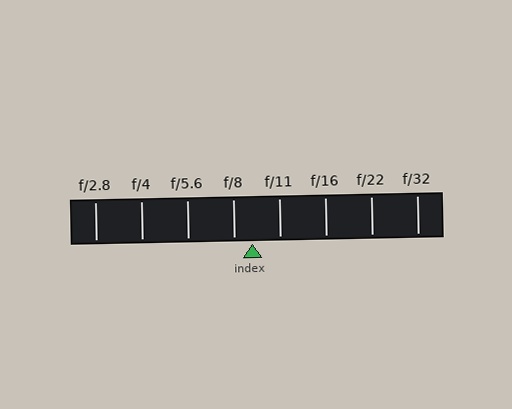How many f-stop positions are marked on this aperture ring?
There are 8 f-stop positions marked.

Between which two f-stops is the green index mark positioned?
The index mark is between f/8 and f/11.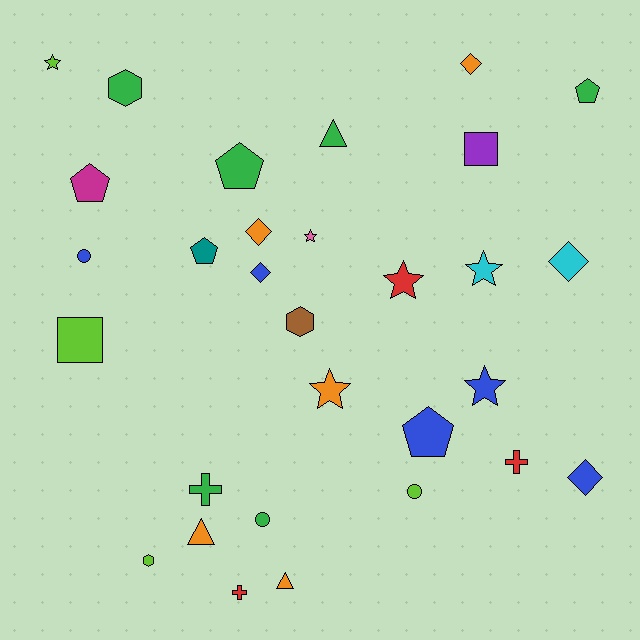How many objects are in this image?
There are 30 objects.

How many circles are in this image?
There are 3 circles.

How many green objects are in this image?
There are 6 green objects.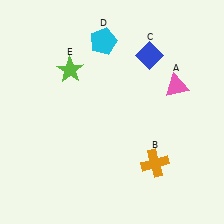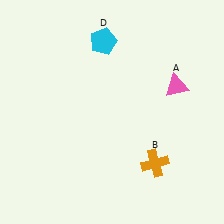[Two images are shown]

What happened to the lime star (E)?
The lime star (E) was removed in Image 2. It was in the top-left area of Image 1.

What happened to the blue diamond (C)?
The blue diamond (C) was removed in Image 2. It was in the top-right area of Image 1.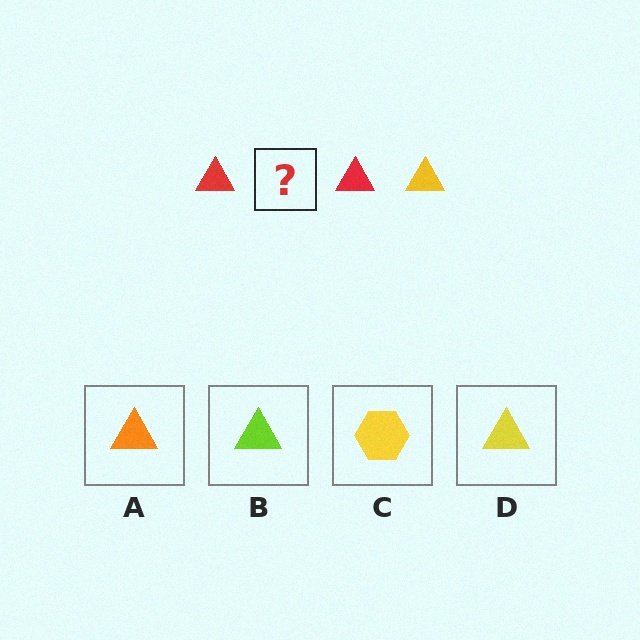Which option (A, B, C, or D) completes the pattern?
D.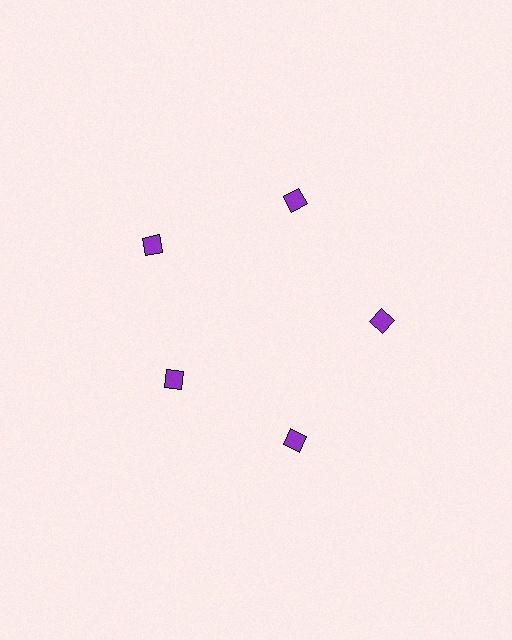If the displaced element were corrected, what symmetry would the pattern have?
It would have 5-fold rotational symmetry — the pattern would map onto itself every 72 degrees.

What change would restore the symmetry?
The symmetry would be restored by moving it outward, back onto the ring so that all 5 diamonds sit at equal angles and equal distance from the center.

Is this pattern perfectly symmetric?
No. The 5 purple diamonds are arranged in a ring, but one element near the 8 o'clock position is pulled inward toward the center, breaking the 5-fold rotational symmetry.